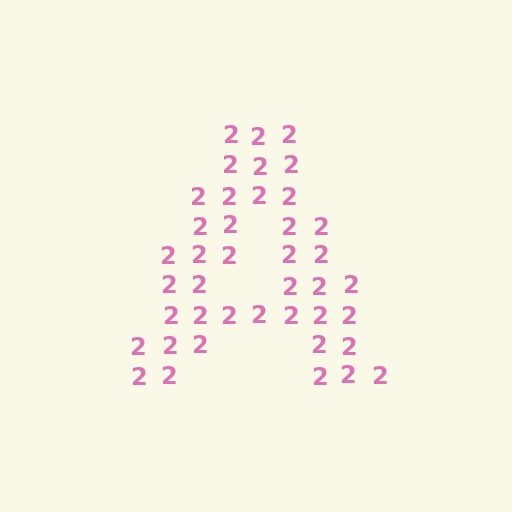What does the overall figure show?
The overall figure shows the letter A.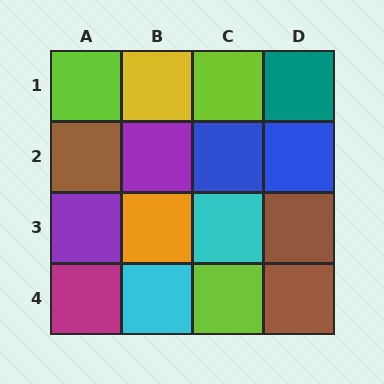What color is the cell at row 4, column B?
Cyan.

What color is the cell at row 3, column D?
Brown.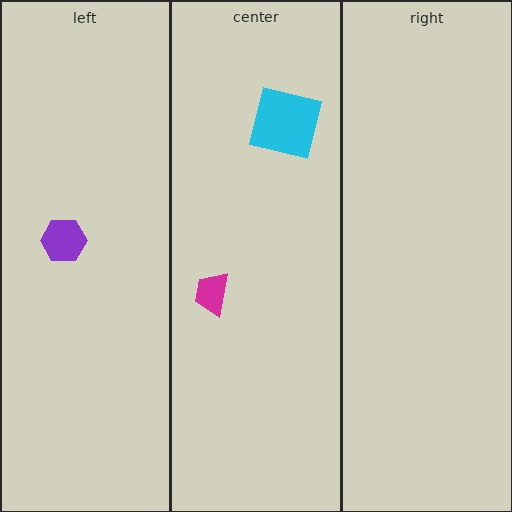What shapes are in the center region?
The magenta trapezoid, the cyan square.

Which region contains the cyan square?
The center region.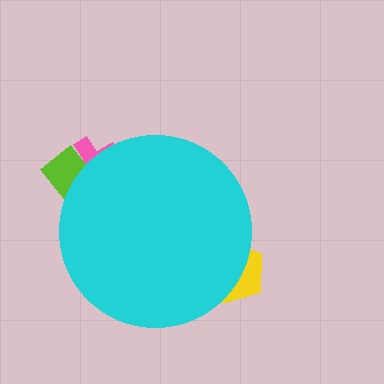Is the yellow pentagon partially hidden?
Yes, the yellow pentagon is partially hidden behind the cyan circle.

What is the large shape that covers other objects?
A cyan circle.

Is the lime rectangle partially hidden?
Yes, the lime rectangle is partially hidden behind the cyan circle.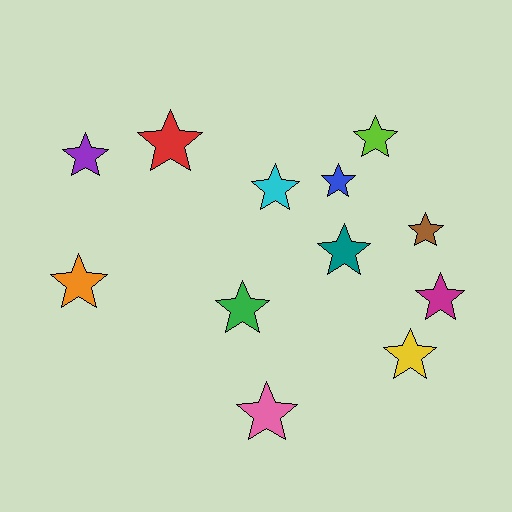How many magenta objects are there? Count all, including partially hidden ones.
There is 1 magenta object.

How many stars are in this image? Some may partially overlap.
There are 12 stars.